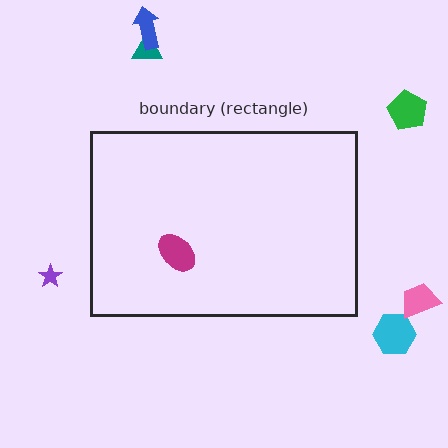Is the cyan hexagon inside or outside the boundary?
Outside.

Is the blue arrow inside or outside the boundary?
Outside.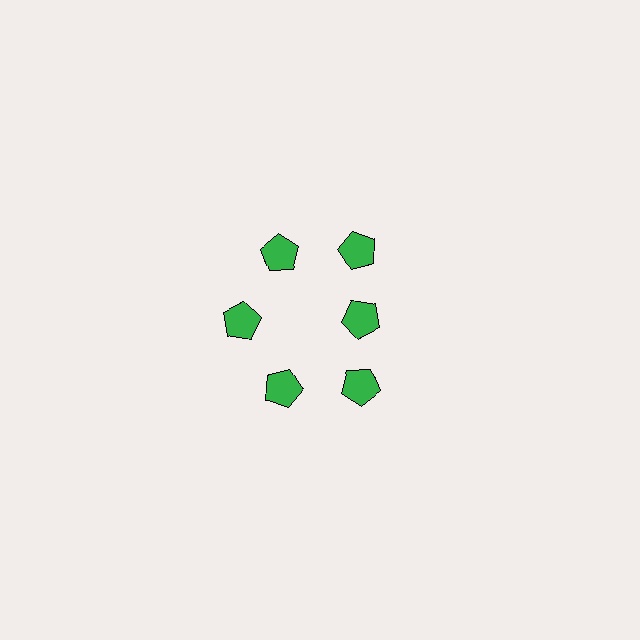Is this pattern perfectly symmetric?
No. The 6 green pentagons are arranged in a ring, but one element near the 3 o'clock position is pulled inward toward the center, breaking the 6-fold rotational symmetry.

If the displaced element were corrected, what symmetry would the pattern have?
It would have 6-fold rotational symmetry — the pattern would map onto itself every 60 degrees.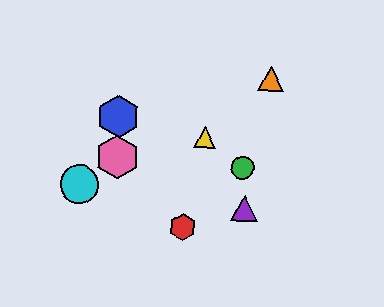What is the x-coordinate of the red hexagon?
The red hexagon is at x≈183.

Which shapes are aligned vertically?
The blue hexagon, the pink hexagon are aligned vertically.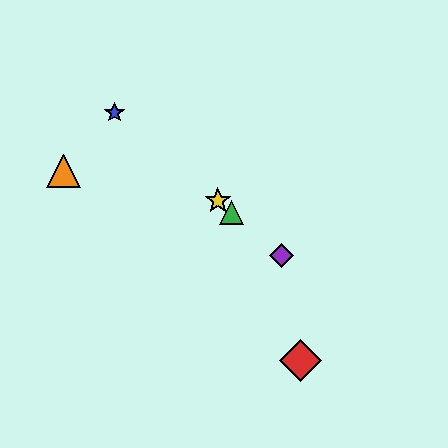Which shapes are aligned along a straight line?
The blue star, the green triangle, the yellow star, the purple diamond are aligned along a straight line.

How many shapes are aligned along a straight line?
4 shapes (the blue star, the green triangle, the yellow star, the purple diamond) are aligned along a straight line.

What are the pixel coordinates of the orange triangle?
The orange triangle is at (64, 171).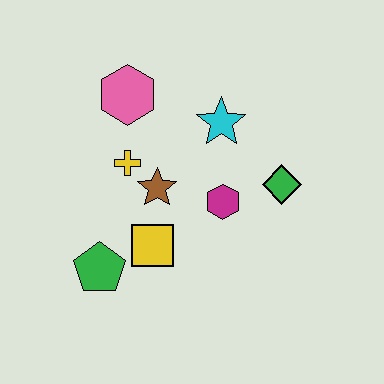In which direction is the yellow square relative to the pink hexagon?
The yellow square is below the pink hexagon.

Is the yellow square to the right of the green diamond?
No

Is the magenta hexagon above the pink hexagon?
No